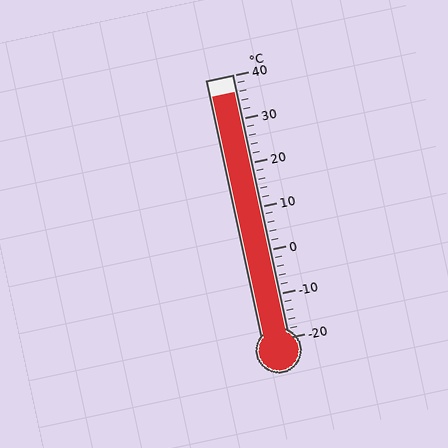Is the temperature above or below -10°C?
The temperature is above -10°C.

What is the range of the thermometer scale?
The thermometer scale ranges from -20°C to 40°C.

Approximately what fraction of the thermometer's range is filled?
The thermometer is filled to approximately 95% of its range.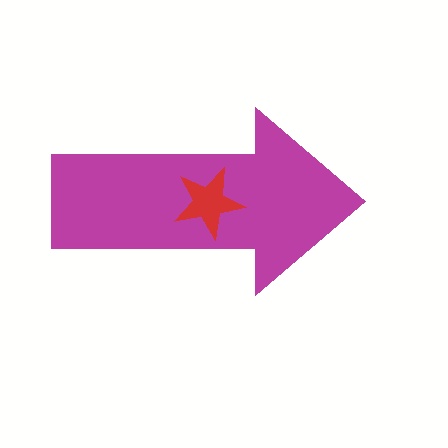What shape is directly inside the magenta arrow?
The red star.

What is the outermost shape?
The magenta arrow.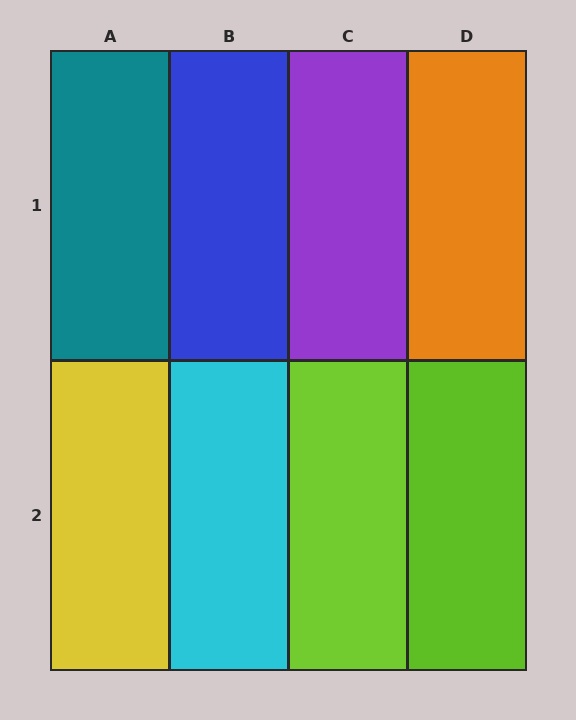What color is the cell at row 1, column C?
Purple.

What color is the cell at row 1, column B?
Blue.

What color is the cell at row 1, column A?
Teal.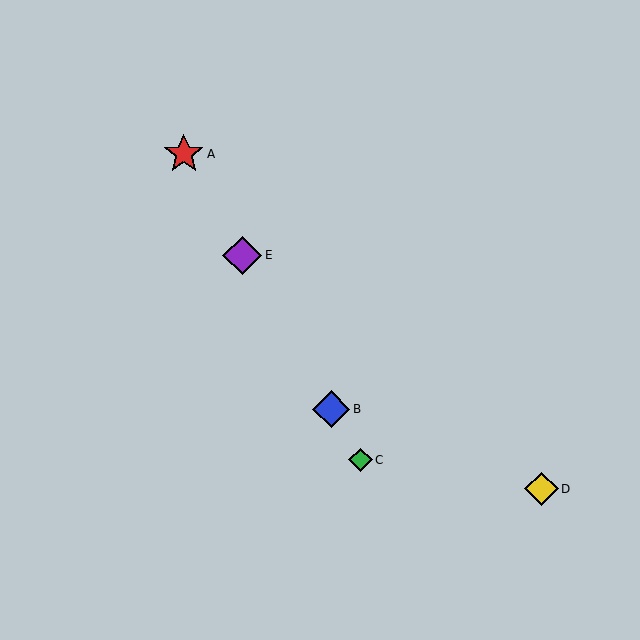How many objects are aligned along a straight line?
4 objects (A, B, C, E) are aligned along a straight line.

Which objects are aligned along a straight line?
Objects A, B, C, E are aligned along a straight line.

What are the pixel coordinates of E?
Object E is at (242, 255).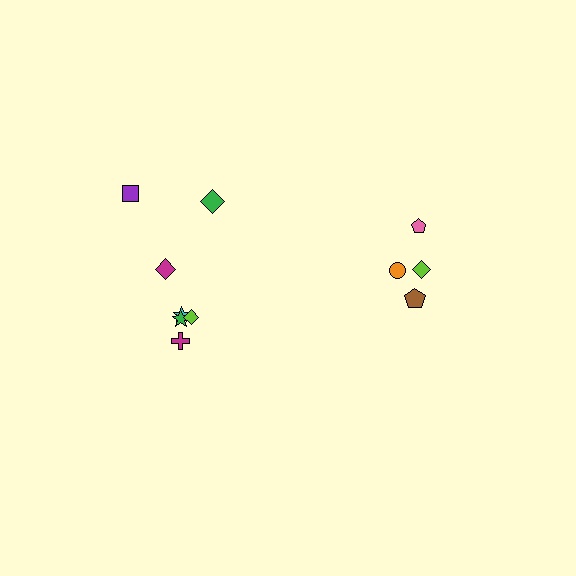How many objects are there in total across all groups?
There are 11 objects.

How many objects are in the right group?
There are 4 objects.